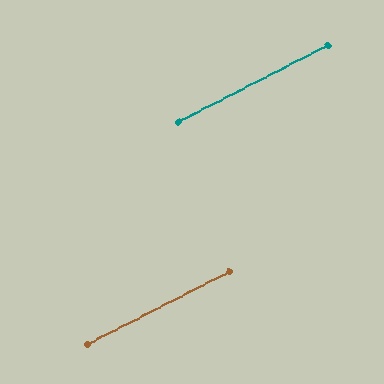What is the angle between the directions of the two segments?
Approximately 0 degrees.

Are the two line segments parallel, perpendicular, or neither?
Parallel — their directions differ by only 0.2°.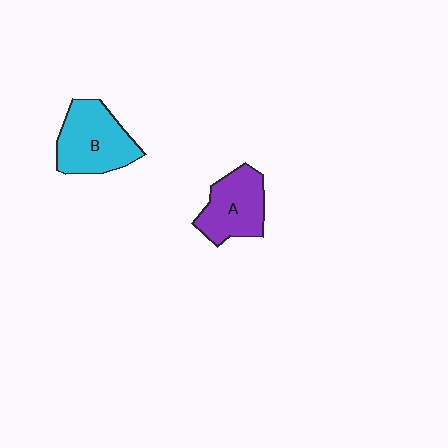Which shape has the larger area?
Shape B (cyan).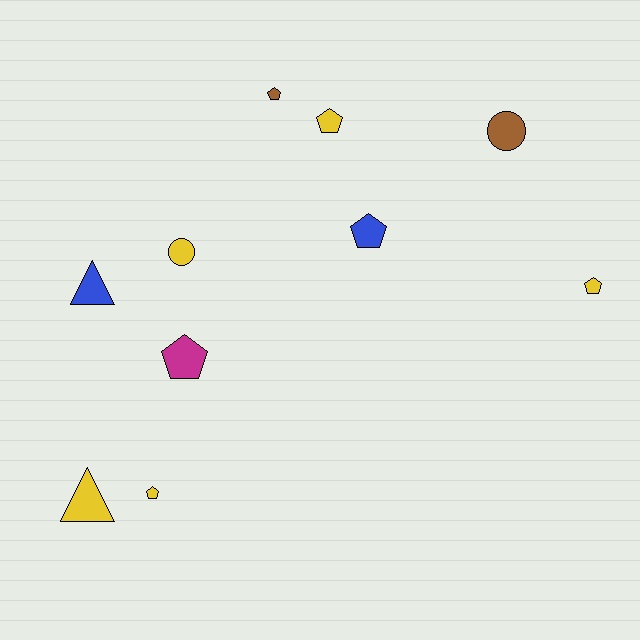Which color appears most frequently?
Yellow, with 5 objects.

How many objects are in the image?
There are 10 objects.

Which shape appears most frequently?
Pentagon, with 6 objects.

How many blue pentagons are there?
There is 1 blue pentagon.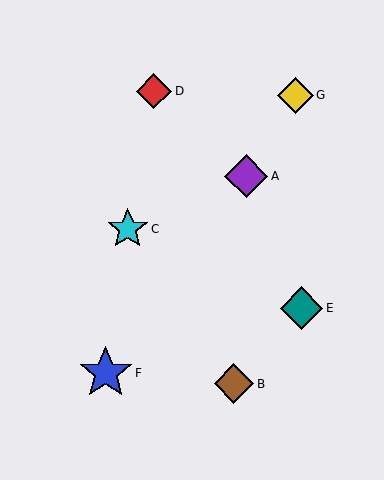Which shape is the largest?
The blue star (labeled F) is the largest.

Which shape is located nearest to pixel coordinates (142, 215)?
The cyan star (labeled C) at (128, 229) is nearest to that location.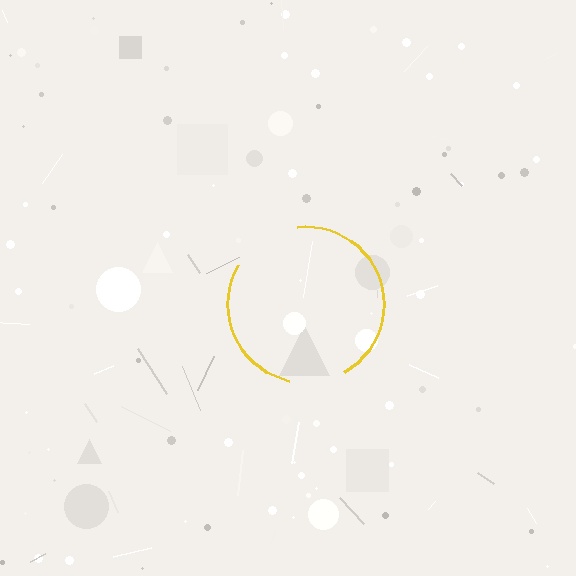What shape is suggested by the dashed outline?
The dashed outline suggests a circle.